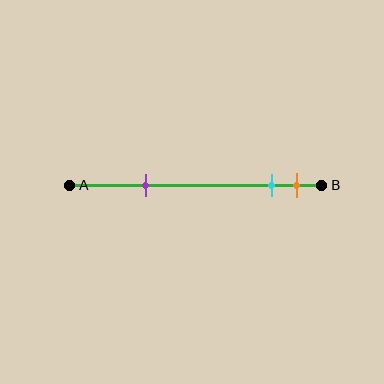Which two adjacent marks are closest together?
The cyan and orange marks are the closest adjacent pair.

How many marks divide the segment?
There are 3 marks dividing the segment.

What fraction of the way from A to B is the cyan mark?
The cyan mark is approximately 80% (0.8) of the way from A to B.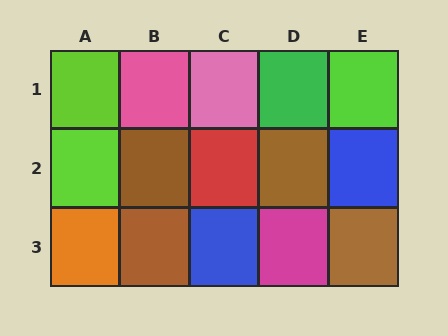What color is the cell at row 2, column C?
Red.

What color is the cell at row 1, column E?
Lime.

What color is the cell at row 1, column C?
Pink.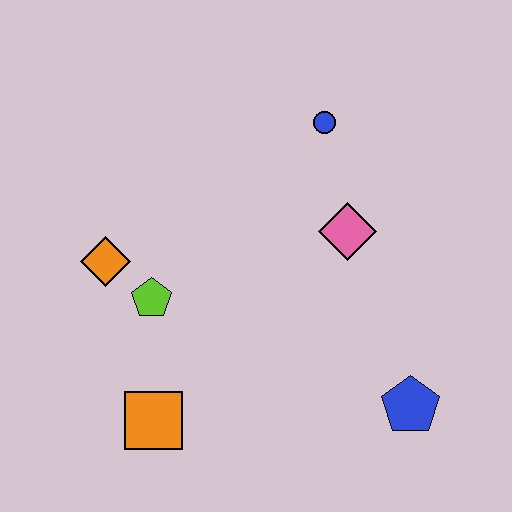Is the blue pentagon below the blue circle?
Yes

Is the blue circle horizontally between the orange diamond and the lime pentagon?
No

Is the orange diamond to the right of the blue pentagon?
No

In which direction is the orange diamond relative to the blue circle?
The orange diamond is to the left of the blue circle.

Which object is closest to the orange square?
The lime pentagon is closest to the orange square.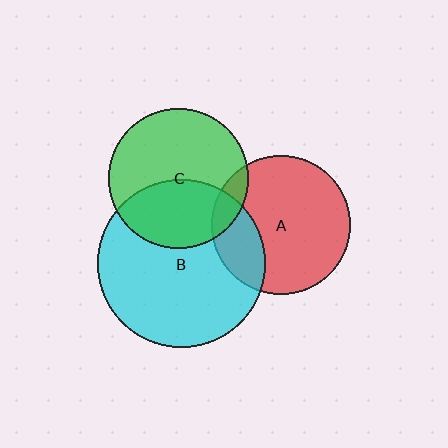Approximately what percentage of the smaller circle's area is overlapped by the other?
Approximately 25%.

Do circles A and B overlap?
Yes.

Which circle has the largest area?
Circle B (cyan).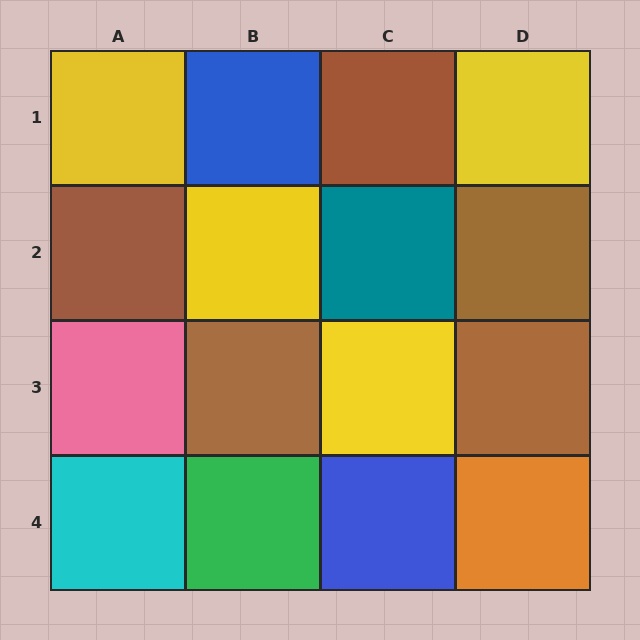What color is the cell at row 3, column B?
Brown.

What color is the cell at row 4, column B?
Green.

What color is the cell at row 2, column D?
Brown.